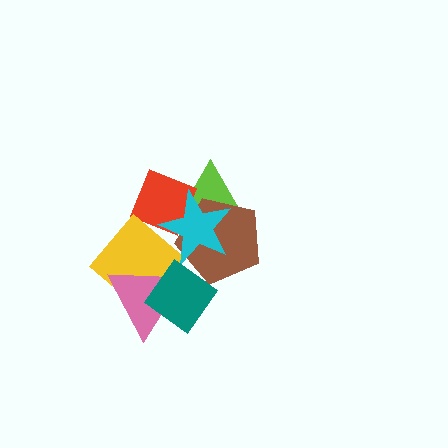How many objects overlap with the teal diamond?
3 objects overlap with the teal diamond.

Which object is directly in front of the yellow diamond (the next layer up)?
The cyan star is directly in front of the yellow diamond.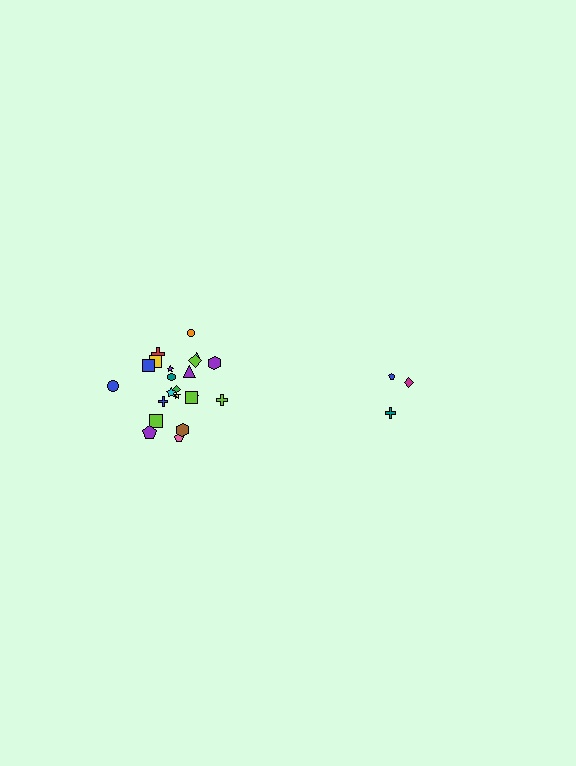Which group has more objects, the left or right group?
The left group.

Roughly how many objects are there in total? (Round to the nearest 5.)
Roughly 25 objects in total.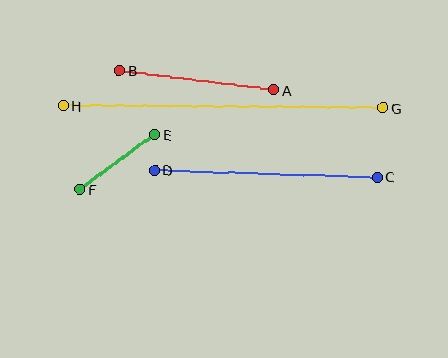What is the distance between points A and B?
The distance is approximately 156 pixels.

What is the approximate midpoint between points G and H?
The midpoint is at approximately (223, 107) pixels.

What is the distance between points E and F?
The distance is approximately 93 pixels.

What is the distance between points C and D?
The distance is approximately 223 pixels.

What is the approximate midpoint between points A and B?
The midpoint is at approximately (197, 80) pixels.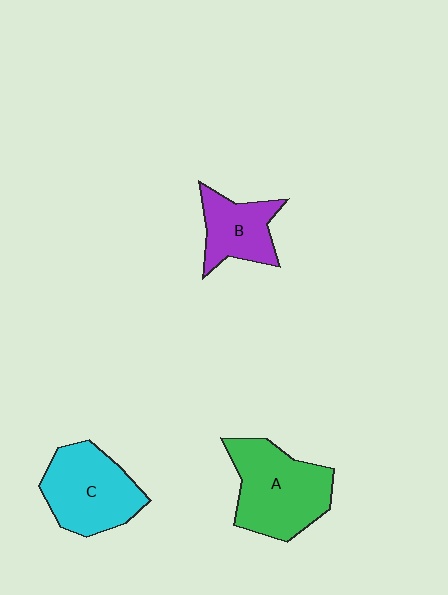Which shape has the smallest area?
Shape B (purple).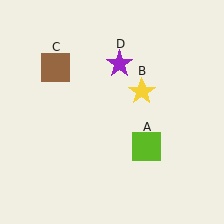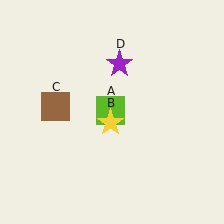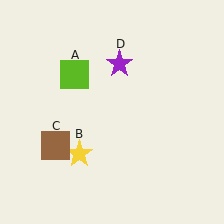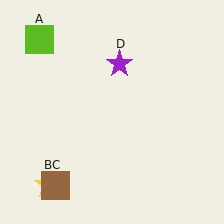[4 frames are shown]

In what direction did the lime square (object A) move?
The lime square (object A) moved up and to the left.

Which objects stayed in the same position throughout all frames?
Purple star (object D) remained stationary.